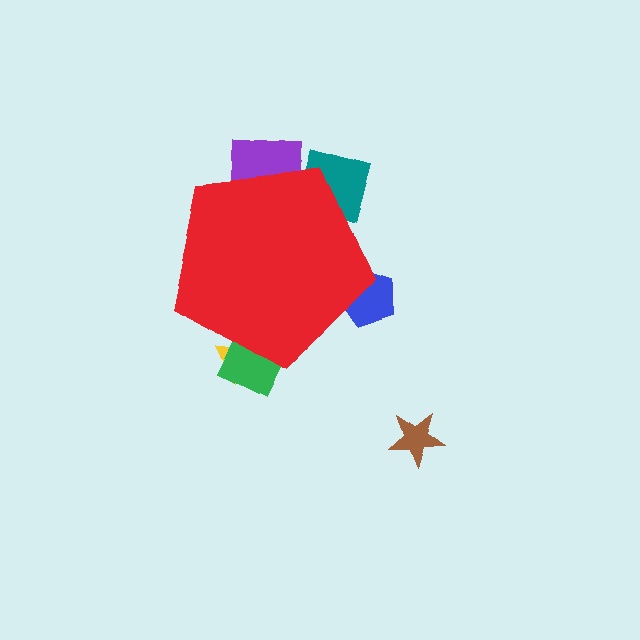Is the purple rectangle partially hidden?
Yes, the purple rectangle is partially hidden behind the red pentagon.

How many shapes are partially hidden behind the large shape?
5 shapes are partially hidden.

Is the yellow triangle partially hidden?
Yes, the yellow triangle is partially hidden behind the red pentagon.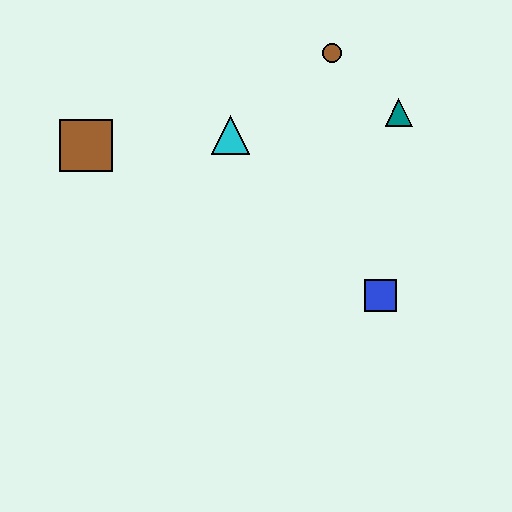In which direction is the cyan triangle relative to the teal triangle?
The cyan triangle is to the left of the teal triangle.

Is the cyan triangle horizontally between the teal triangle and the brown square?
Yes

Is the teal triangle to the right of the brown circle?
Yes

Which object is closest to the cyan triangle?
The brown circle is closest to the cyan triangle.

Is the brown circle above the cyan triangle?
Yes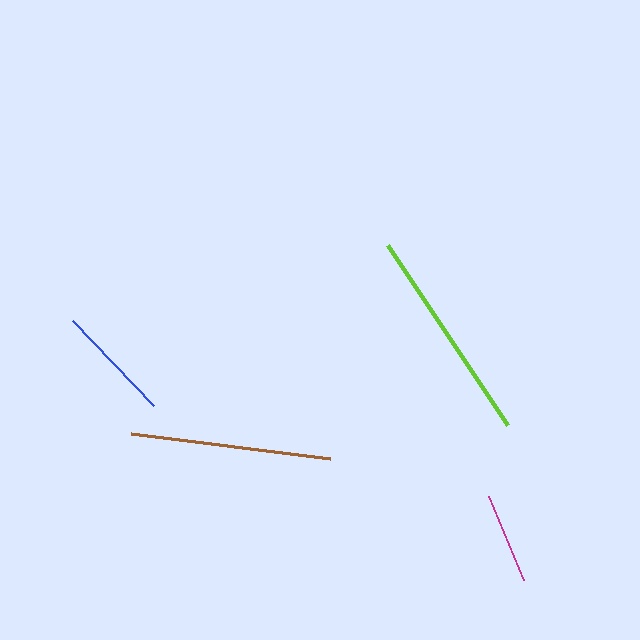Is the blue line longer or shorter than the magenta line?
The blue line is longer than the magenta line.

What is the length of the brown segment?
The brown segment is approximately 200 pixels long.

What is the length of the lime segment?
The lime segment is approximately 217 pixels long.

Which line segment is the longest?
The lime line is the longest at approximately 217 pixels.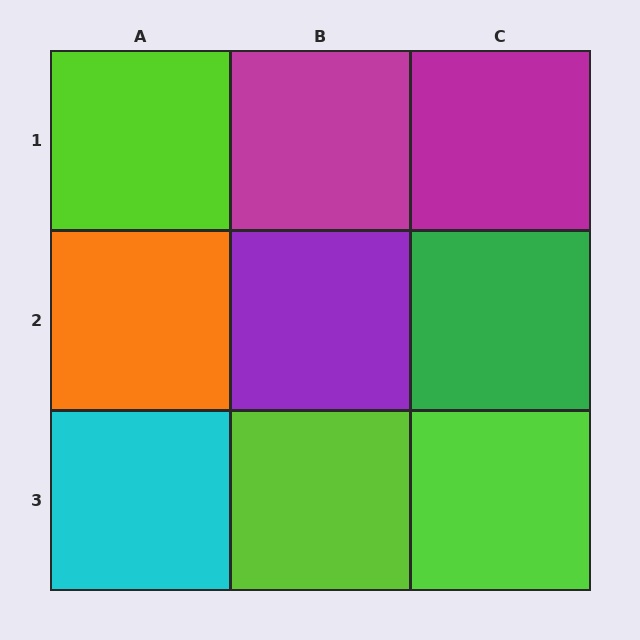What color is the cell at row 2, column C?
Green.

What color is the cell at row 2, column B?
Purple.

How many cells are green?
1 cell is green.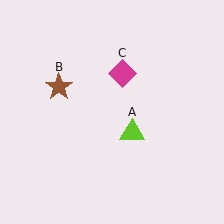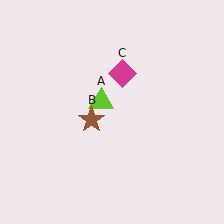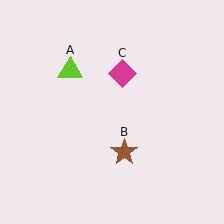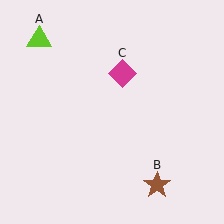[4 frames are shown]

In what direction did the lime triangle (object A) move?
The lime triangle (object A) moved up and to the left.